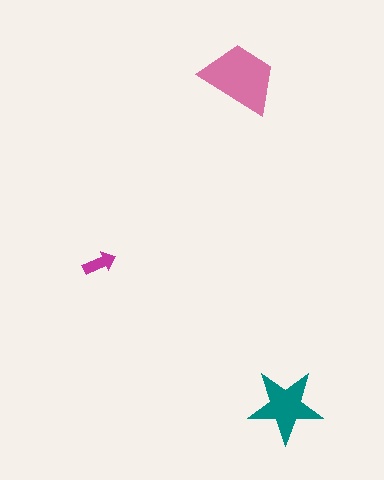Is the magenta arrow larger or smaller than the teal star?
Smaller.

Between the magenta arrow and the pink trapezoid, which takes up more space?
The pink trapezoid.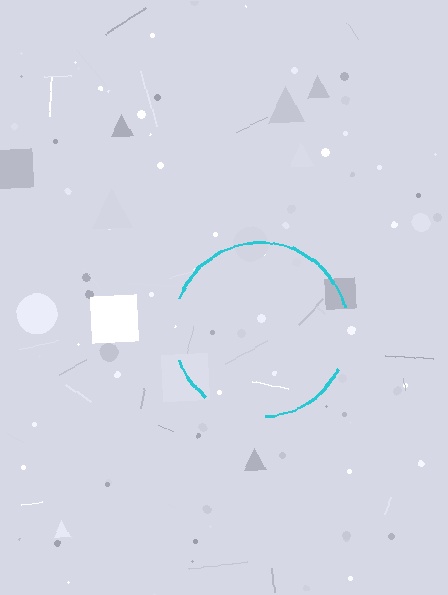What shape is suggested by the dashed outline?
The dashed outline suggests a circle.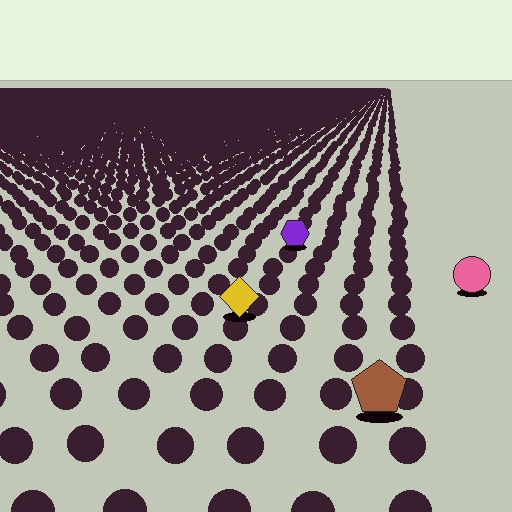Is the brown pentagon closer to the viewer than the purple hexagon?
Yes. The brown pentagon is closer — you can tell from the texture gradient: the ground texture is coarser near it.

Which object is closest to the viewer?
The brown pentagon is closest. The texture marks near it are larger and more spread out.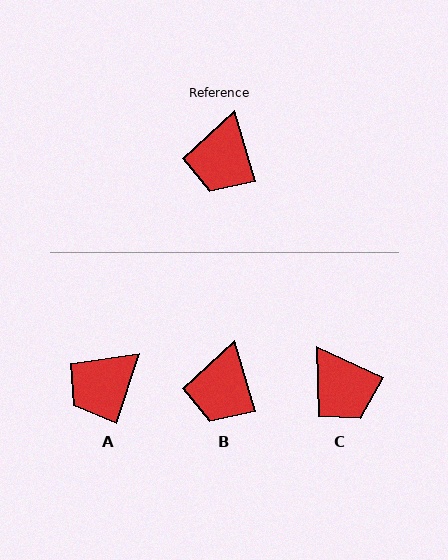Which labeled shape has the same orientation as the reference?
B.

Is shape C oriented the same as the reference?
No, it is off by about 49 degrees.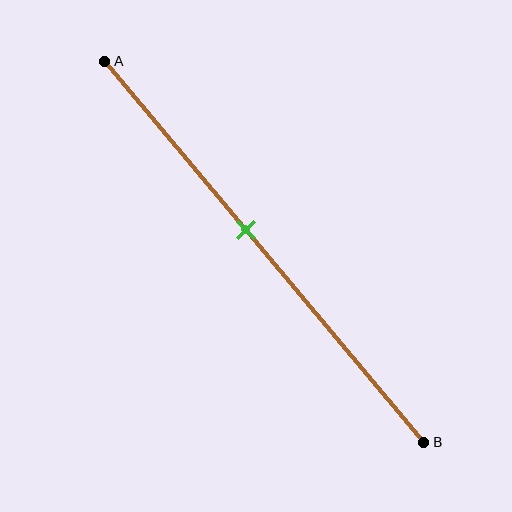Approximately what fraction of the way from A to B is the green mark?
The green mark is approximately 45% of the way from A to B.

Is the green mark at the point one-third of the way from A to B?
No, the mark is at about 45% from A, not at the 33% one-third point.